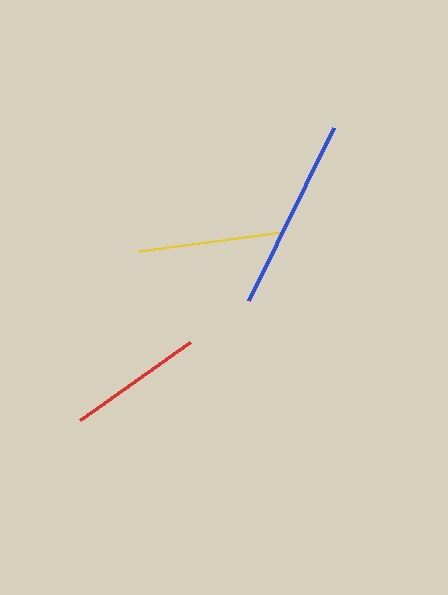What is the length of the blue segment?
The blue segment is approximately 193 pixels long.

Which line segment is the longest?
The blue line is the longest at approximately 193 pixels.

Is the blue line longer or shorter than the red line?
The blue line is longer than the red line.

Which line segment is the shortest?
The red line is the shortest at approximately 135 pixels.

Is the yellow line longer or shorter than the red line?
The yellow line is longer than the red line.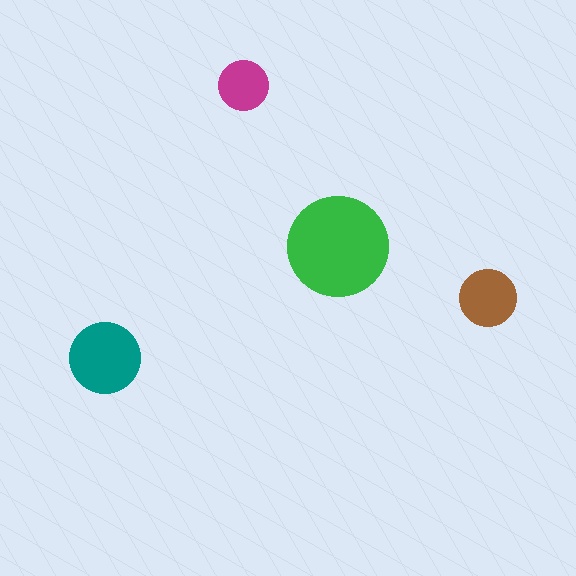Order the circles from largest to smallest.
the green one, the teal one, the brown one, the magenta one.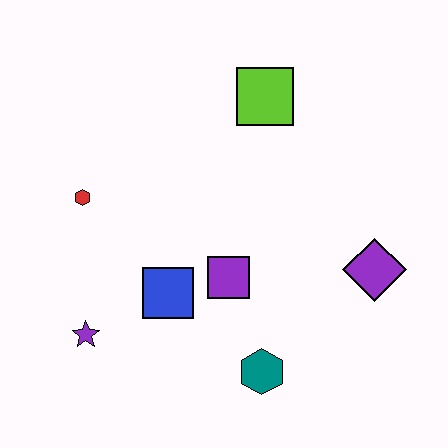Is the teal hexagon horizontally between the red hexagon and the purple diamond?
Yes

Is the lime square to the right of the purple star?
Yes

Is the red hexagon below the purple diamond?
No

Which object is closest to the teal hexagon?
The purple square is closest to the teal hexagon.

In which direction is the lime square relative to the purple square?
The lime square is above the purple square.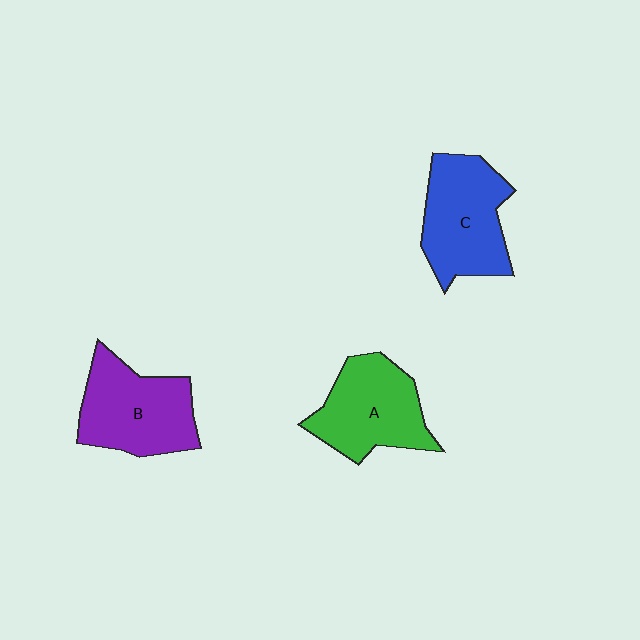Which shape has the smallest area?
Shape A (green).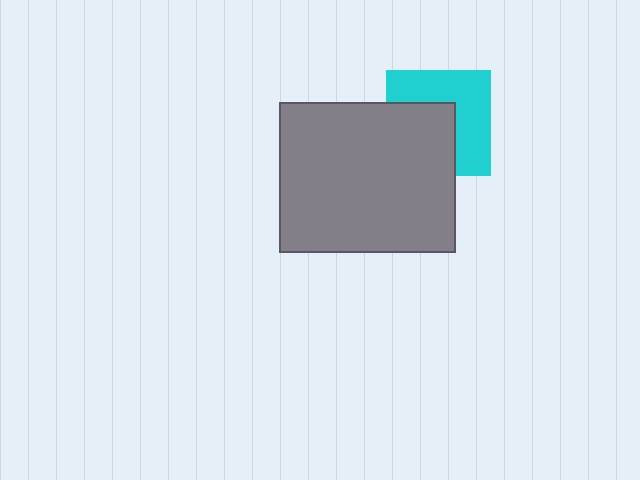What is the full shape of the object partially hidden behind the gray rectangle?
The partially hidden object is a cyan square.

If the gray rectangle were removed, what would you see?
You would see the complete cyan square.